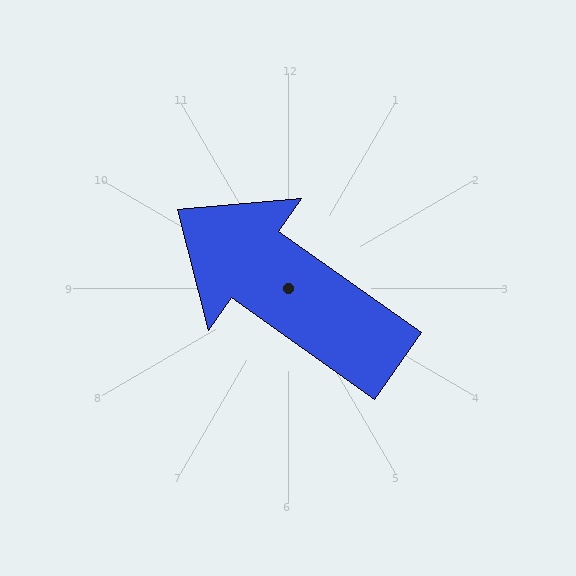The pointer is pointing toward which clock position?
Roughly 10 o'clock.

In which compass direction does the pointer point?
Northwest.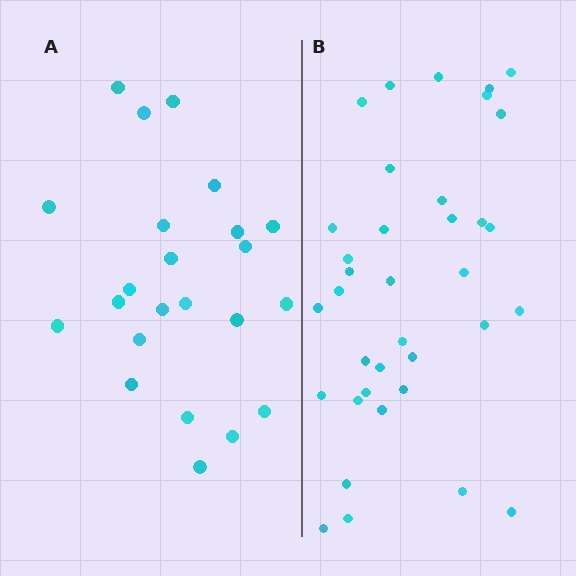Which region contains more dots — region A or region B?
Region B (the right region) has more dots.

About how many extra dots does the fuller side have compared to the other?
Region B has approximately 15 more dots than region A.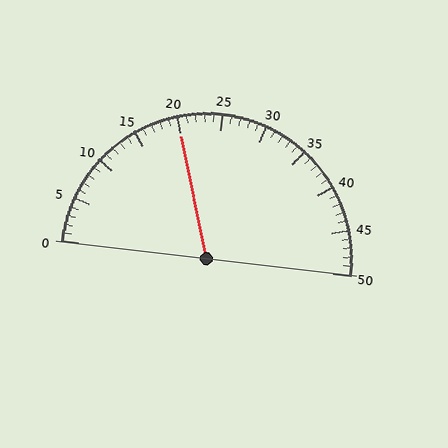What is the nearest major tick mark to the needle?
The nearest major tick mark is 20.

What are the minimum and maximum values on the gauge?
The gauge ranges from 0 to 50.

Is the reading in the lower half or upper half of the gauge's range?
The reading is in the lower half of the range (0 to 50).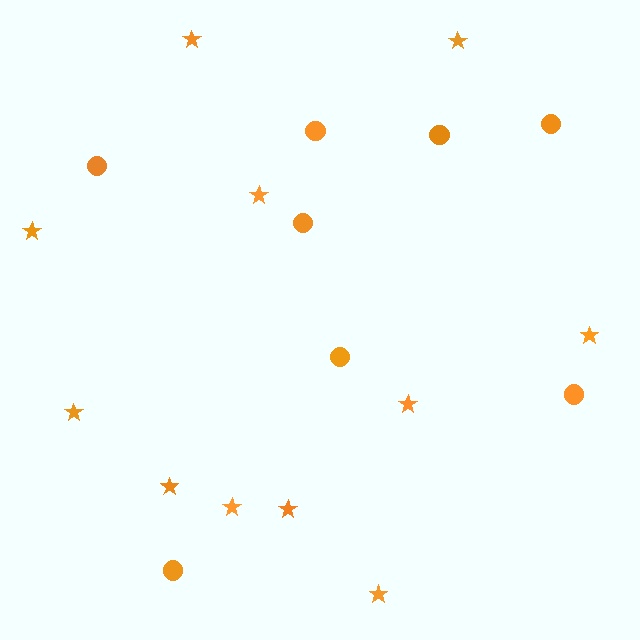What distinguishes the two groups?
There are 2 groups: one group of stars (11) and one group of circles (8).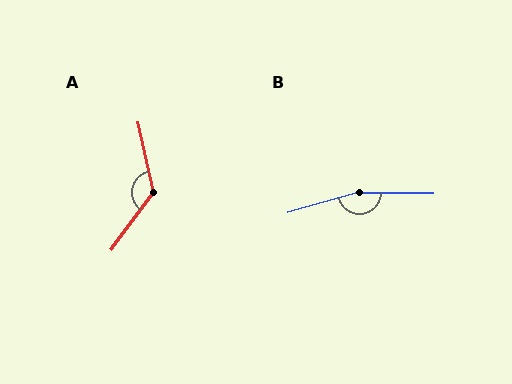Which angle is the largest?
B, at approximately 163 degrees.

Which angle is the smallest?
A, at approximately 131 degrees.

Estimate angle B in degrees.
Approximately 163 degrees.